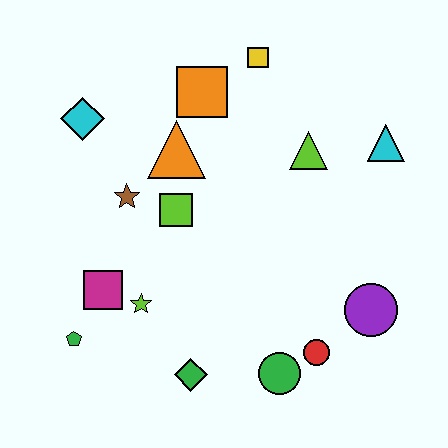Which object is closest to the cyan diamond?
The brown star is closest to the cyan diamond.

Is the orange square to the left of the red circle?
Yes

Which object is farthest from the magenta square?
The cyan triangle is farthest from the magenta square.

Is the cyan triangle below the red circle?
No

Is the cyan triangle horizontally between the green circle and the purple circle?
No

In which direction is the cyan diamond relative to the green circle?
The cyan diamond is above the green circle.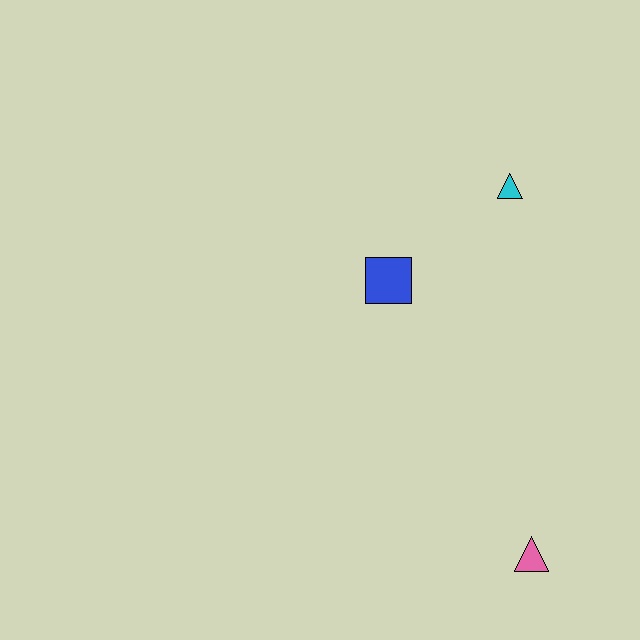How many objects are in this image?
There are 3 objects.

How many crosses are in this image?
There are no crosses.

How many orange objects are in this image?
There are no orange objects.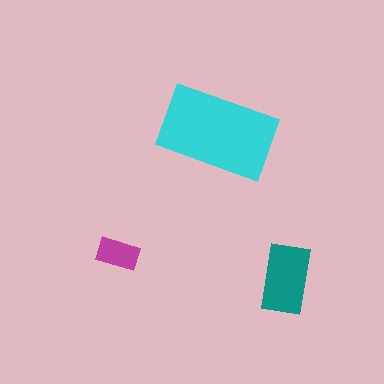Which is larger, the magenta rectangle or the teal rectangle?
The teal one.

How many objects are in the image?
There are 3 objects in the image.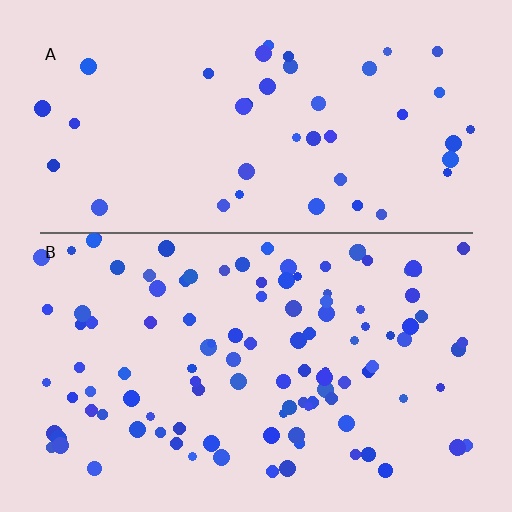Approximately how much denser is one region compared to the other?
Approximately 2.7× — region B over region A.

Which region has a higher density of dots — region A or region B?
B (the bottom).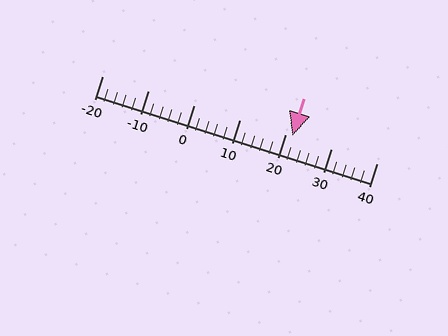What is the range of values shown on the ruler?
The ruler shows values from -20 to 40.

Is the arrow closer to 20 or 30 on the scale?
The arrow is closer to 20.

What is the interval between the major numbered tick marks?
The major tick marks are spaced 10 units apart.